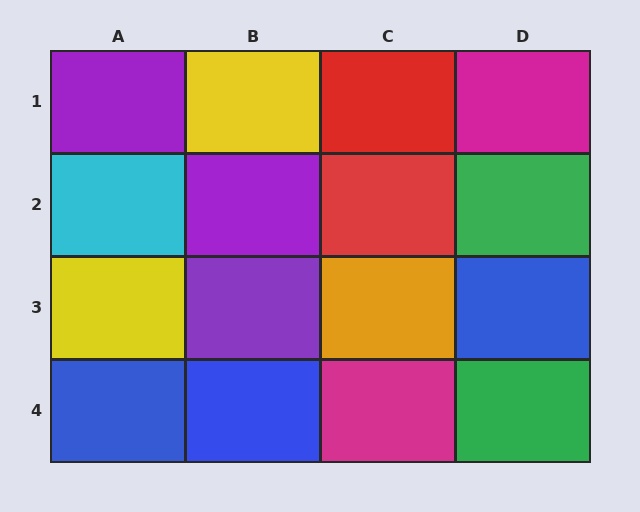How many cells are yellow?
2 cells are yellow.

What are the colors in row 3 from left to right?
Yellow, purple, orange, blue.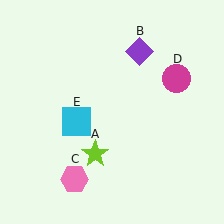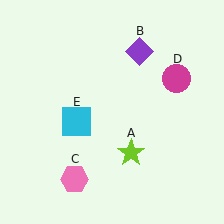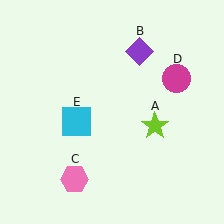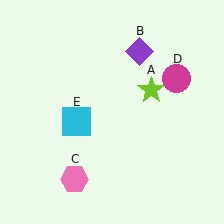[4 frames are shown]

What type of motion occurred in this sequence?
The lime star (object A) rotated counterclockwise around the center of the scene.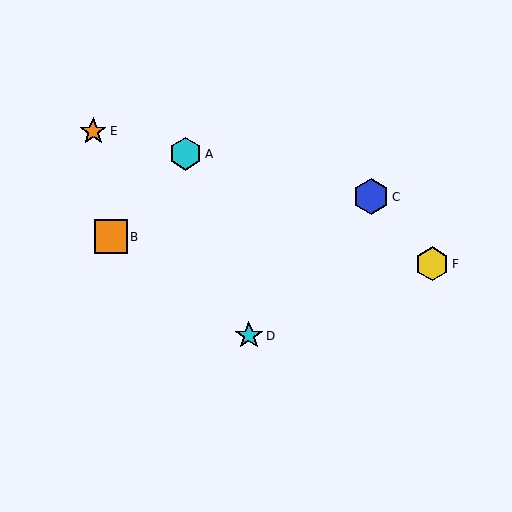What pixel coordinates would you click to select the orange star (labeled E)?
Click at (93, 131) to select the orange star E.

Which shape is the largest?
The blue hexagon (labeled C) is the largest.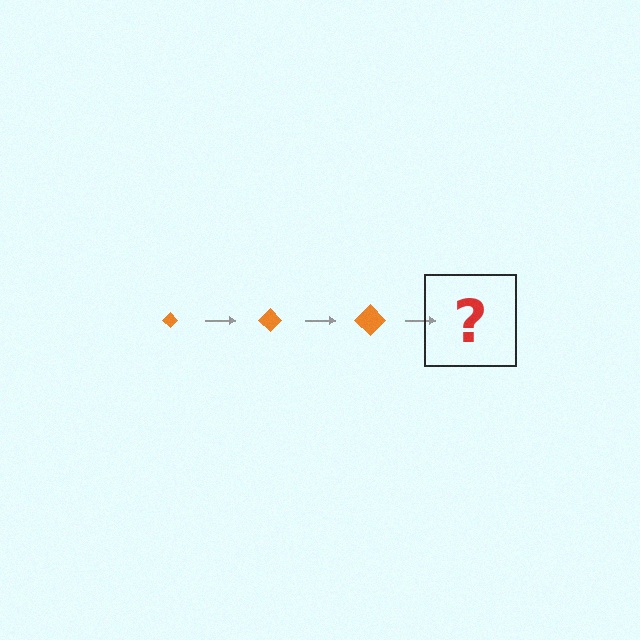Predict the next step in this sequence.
The next step is an orange diamond, larger than the previous one.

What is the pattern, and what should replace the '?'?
The pattern is that the diamond gets progressively larger each step. The '?' should be an orange diamond, larger than the previous one.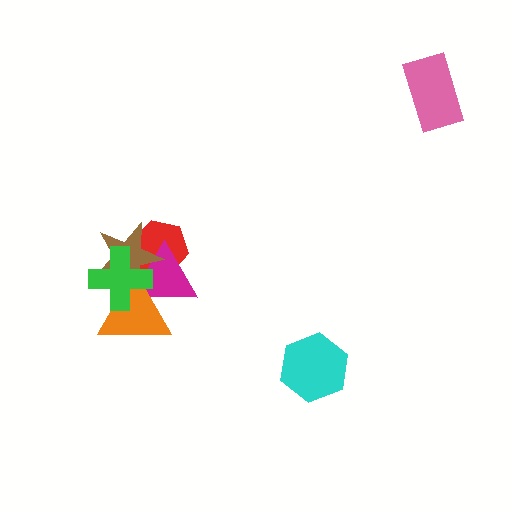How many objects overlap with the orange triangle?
3 objects overlap with the orange triangle.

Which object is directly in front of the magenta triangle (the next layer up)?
The brown star is directly in front of the magenta triangle.